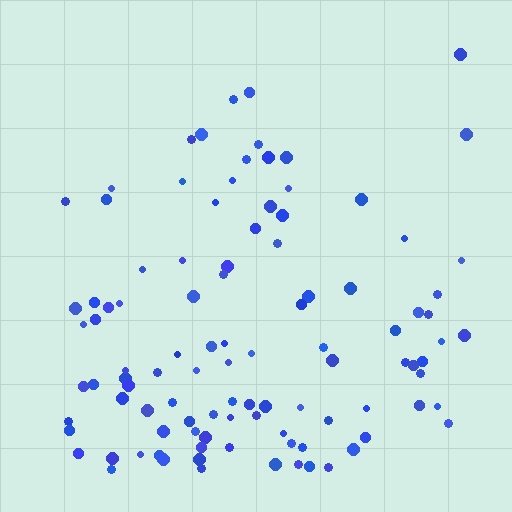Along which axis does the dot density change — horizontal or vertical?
Vertical.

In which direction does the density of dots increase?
From top to bottom, with the bottom side densest.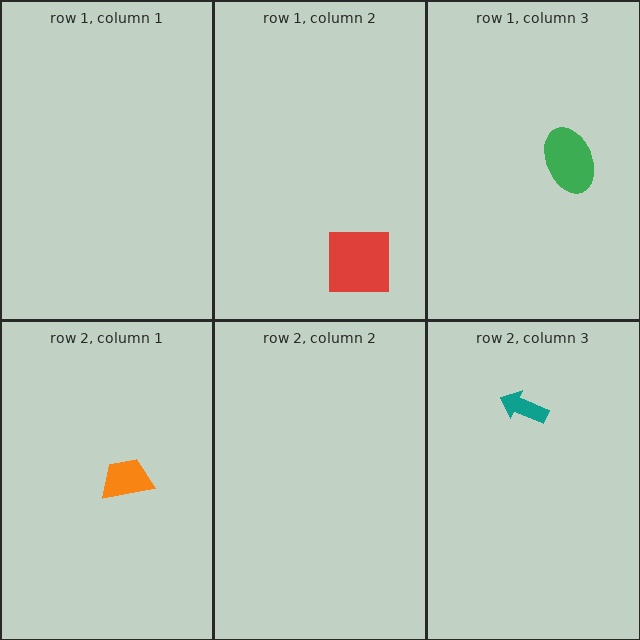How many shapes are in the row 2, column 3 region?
1.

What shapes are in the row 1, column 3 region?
The green ellipse.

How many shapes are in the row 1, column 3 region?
1.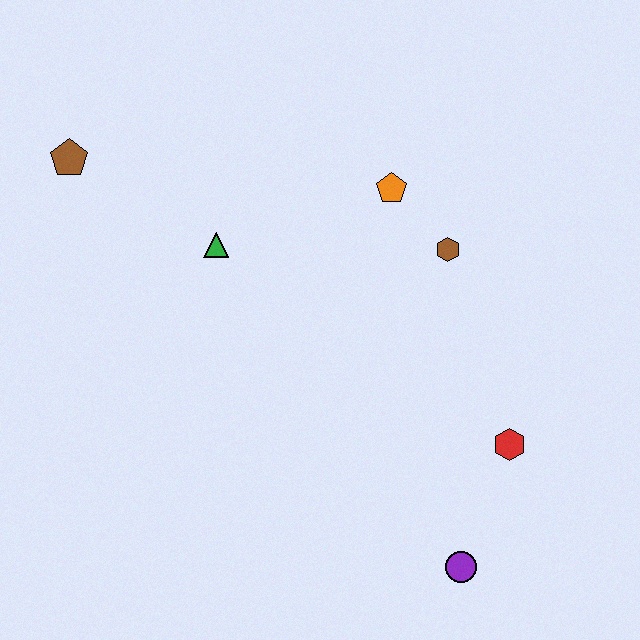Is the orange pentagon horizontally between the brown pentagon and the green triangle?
No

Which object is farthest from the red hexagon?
The brown pentagon is farthest from the red hexagon.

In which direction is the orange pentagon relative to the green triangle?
The orange pentagon is to the right of the green triangle.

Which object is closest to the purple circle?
The red hexagon is closest to the purple circle.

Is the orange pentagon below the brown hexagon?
No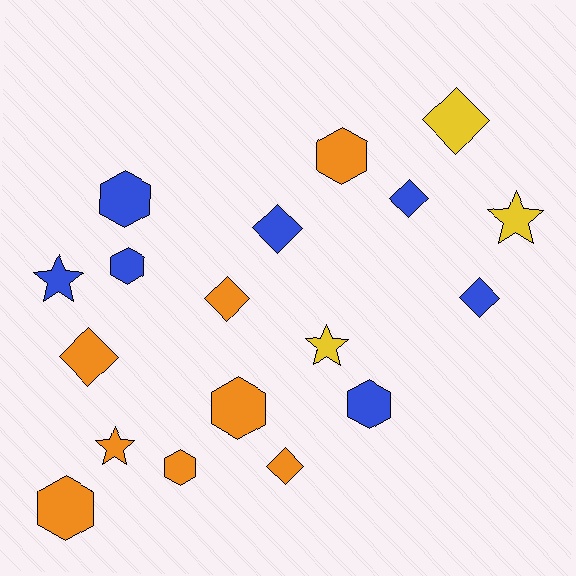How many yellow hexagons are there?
There are no yellow hexagons.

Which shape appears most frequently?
Hexagon, with 7 objects.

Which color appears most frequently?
Orange, with 8 objects.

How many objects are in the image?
There are 18 objects.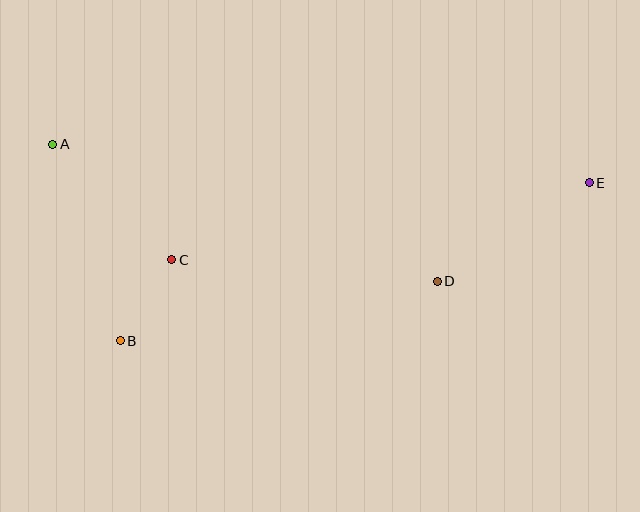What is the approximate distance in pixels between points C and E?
The distance between C and E is approximately 424 pixels.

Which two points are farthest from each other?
Points A and E are farthest from each other.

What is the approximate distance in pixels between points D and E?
The distance between D and E is approximately 181 pixels.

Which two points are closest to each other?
Points B and C are closest to each other.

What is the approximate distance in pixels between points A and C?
The distance between A and C is approximately 166 pixels.